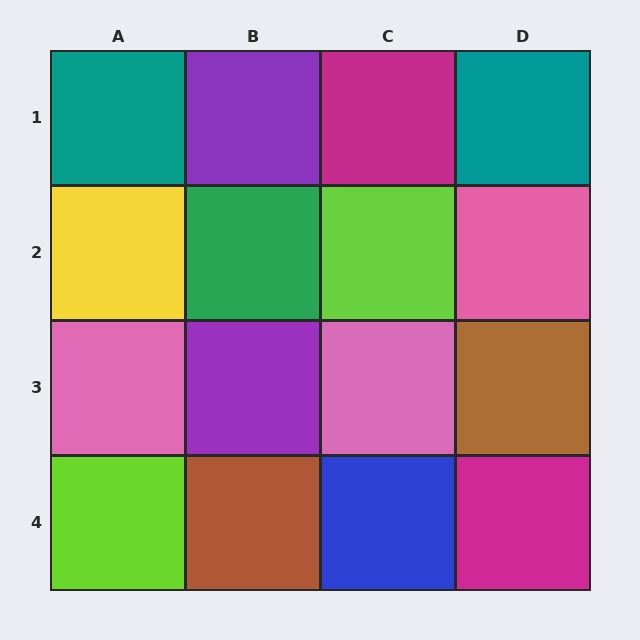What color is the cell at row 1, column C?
Magenta.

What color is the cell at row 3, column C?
Pink.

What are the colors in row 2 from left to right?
Yellow, green, lime, pink.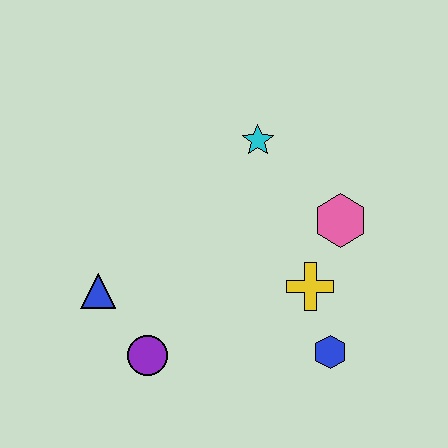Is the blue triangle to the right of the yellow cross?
No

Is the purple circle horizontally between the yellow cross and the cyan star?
No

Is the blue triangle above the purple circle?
Yes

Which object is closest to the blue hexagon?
The yellow cross is closest to the blue hexagon.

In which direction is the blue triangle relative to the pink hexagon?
The blue triangle is to the left of the pink hexagon.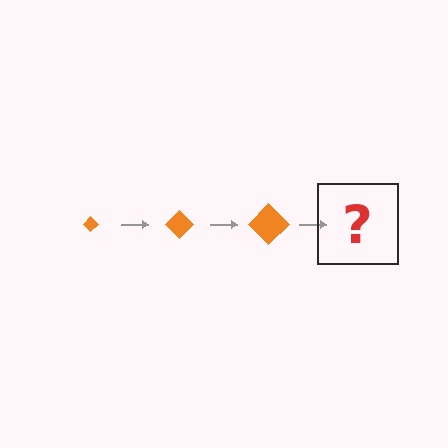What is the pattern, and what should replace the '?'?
The pattern is that the diamond gets progressively larger each step. The '?' should be an orange diamond, larger than the previous one.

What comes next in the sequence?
The next element should be an orange diamond, larger than the previous one.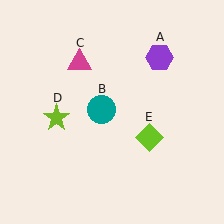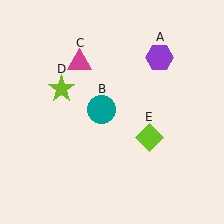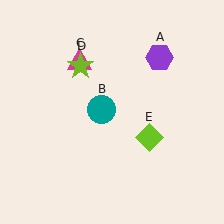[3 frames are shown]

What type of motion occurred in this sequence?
The lime star (object D) rotated clockwise around the center of the scene.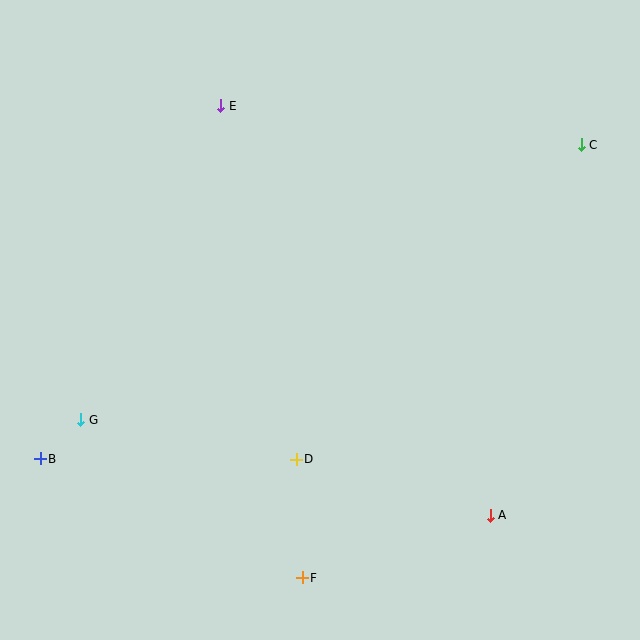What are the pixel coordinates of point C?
Point C is at (581, 145).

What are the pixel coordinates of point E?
Point E is at (221, 106).